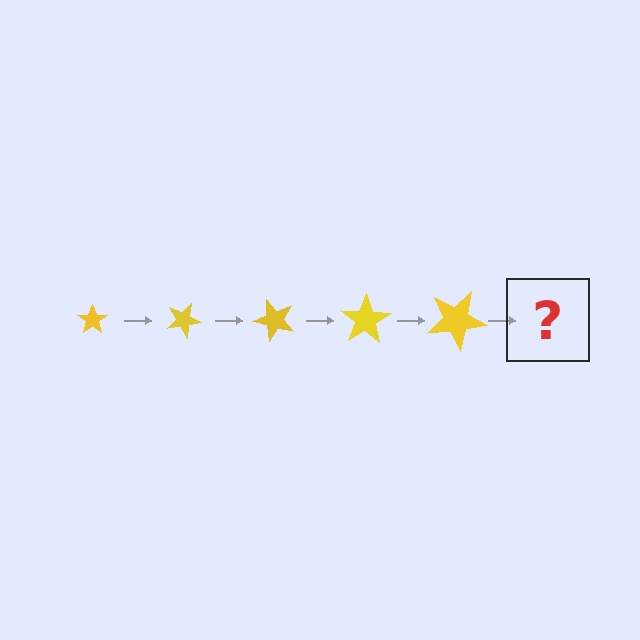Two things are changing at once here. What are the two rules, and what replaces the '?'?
The two rules are that the star grows larger each step and it rotates 25 degrees each step. The '?' should be a star, larger than the previous one and rotated 125 degrees from the start.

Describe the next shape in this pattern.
It should be a star, larger than the previous one and rotated 125 degrees from the start.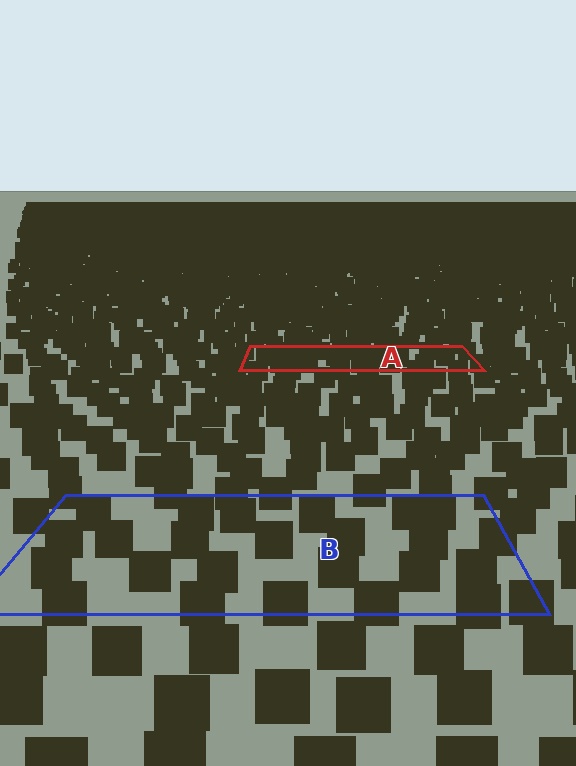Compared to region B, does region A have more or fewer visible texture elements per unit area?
Region A has more texture elements per unit area — they are packed more densely because it is farther away.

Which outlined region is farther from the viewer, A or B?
Region A is farther from the viewer — the texture elements inside it appear smaller and more densely packed.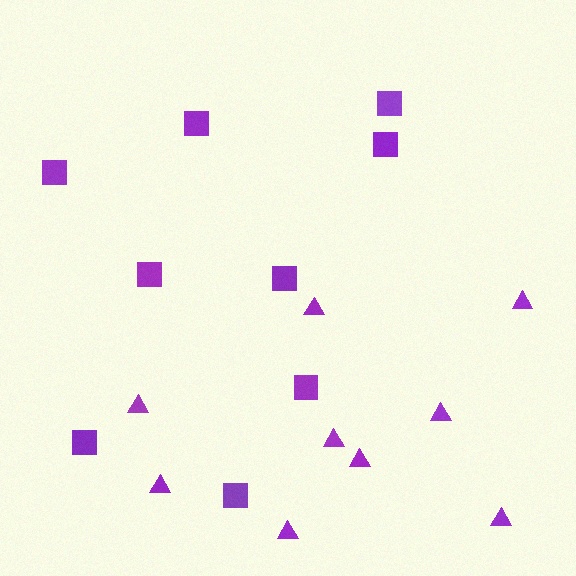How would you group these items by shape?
There are 2 groups: one group of squares (9) and one group of triangles (9).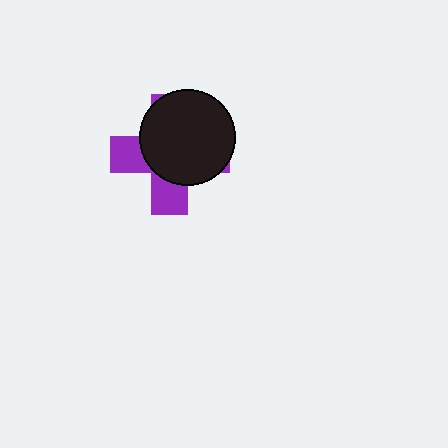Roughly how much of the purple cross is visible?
A small part of it is visible (roughly 35%).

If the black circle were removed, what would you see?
You would see the complete purple cross.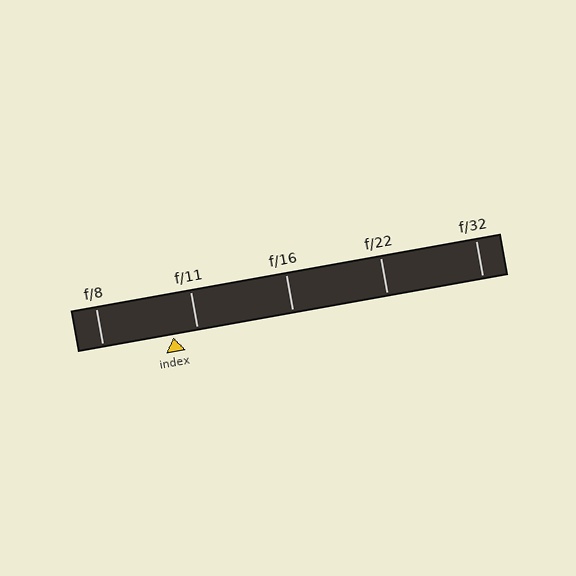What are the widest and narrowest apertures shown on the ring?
The widest aperture shown is f/8 and the narrowest is f/32.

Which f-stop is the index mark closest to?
The index mark is closest to f/11.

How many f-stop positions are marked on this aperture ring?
There are 5 f-stop positions marked.